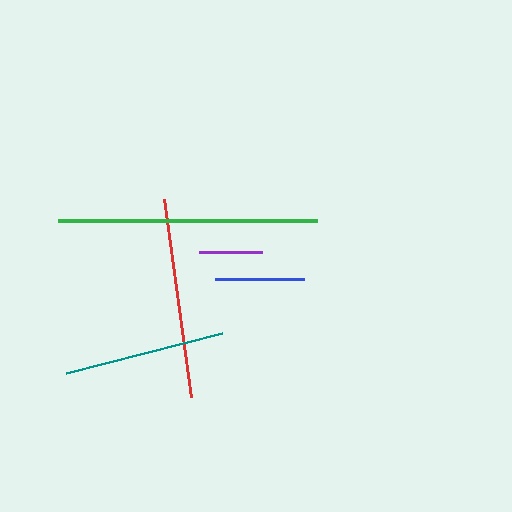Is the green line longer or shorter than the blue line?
The green line is longer than the blue line.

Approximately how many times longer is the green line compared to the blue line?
The green line is approximately 2.9 times the length of the blue line.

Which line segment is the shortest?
The purple line is the shortest at approximately 63 pixels.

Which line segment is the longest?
The green line is the longest at approximately 259 pixels.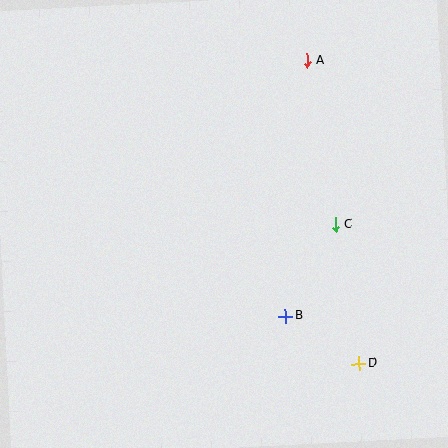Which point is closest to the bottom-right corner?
Point D is closest to the bottom-right corner.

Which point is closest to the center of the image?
Point B at (286, 316) is closest to the center.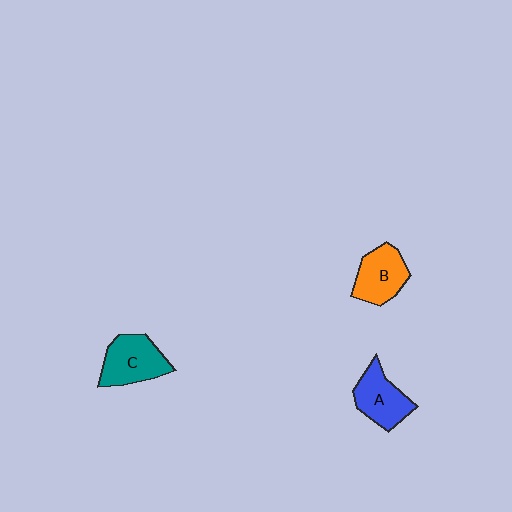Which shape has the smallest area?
Shape B (orange).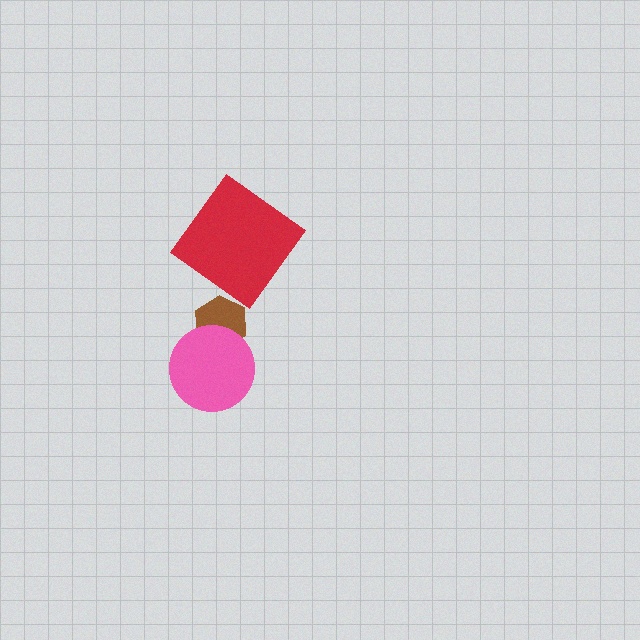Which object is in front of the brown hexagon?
The pink circle is in front of the brown hexagon.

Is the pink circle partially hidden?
No, no other shape covers it.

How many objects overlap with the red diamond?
0 objects overlap with the red diamond.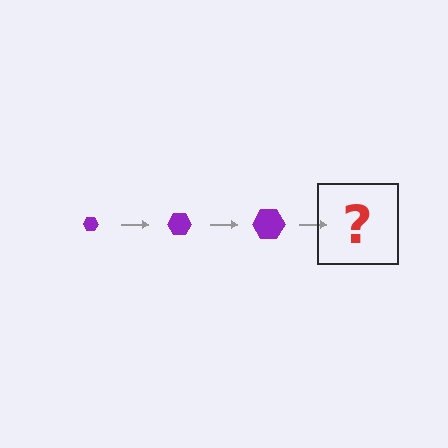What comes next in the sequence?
The next element should be a purple hexagon, larger than the previous one.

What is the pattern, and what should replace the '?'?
The pattern is that the hexagon gets progressively larger each step. The '?' should be a purple hexagon, larger than the previous one.